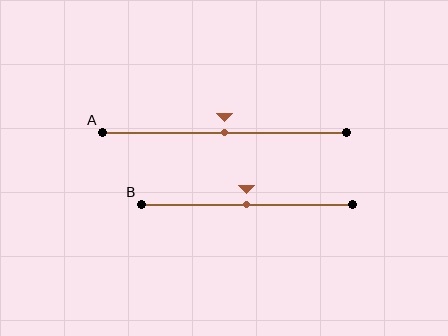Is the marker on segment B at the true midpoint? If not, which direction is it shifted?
Yes, the marker on segment B is at the true midpoint.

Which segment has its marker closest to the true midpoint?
Segment A has its marker closest to the true midpoint.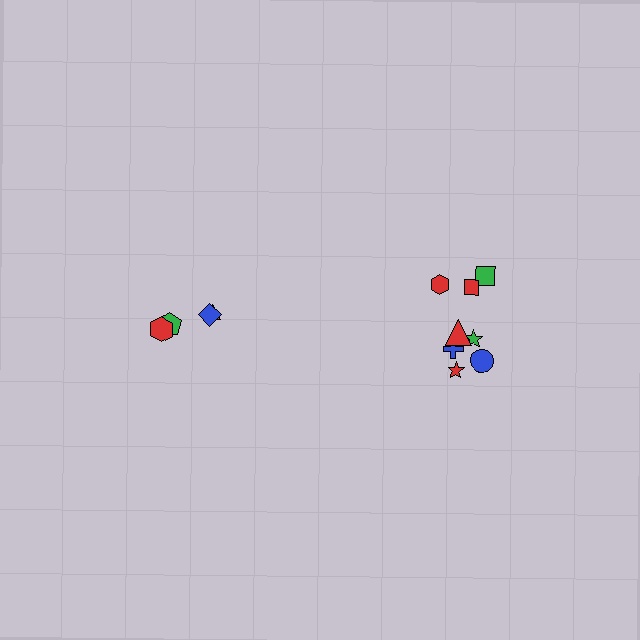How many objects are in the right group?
There are 8 objects.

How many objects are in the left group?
There are 4 objects.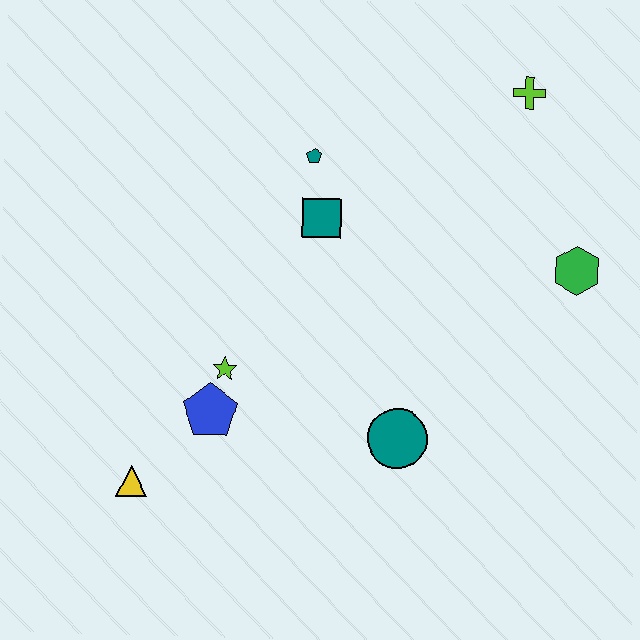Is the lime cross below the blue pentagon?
No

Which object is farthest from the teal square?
The yellow triangle is farthest from the teal square.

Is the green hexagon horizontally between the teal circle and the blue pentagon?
No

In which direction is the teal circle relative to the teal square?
The teal circle is below the teal square.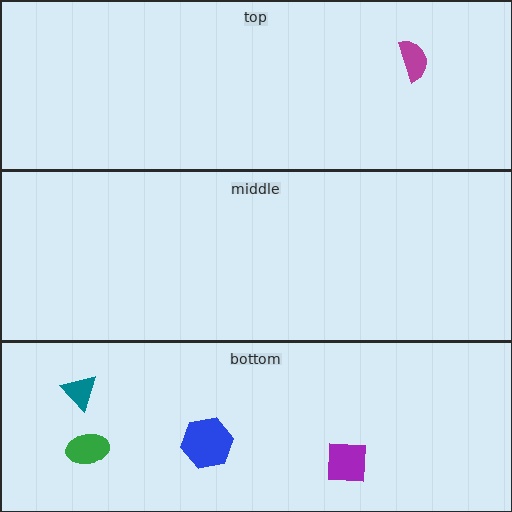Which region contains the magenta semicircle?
The top region.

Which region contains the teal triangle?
The bottom region.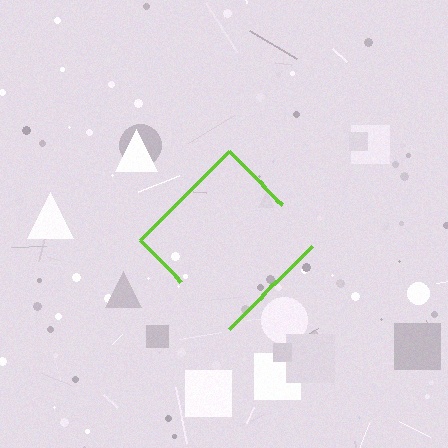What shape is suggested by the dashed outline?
The dashed outline suggests a diamond.